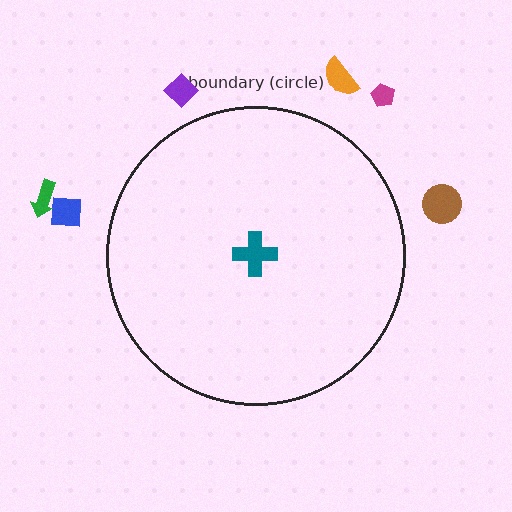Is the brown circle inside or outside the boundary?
Outside.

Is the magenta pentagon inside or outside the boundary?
Outside.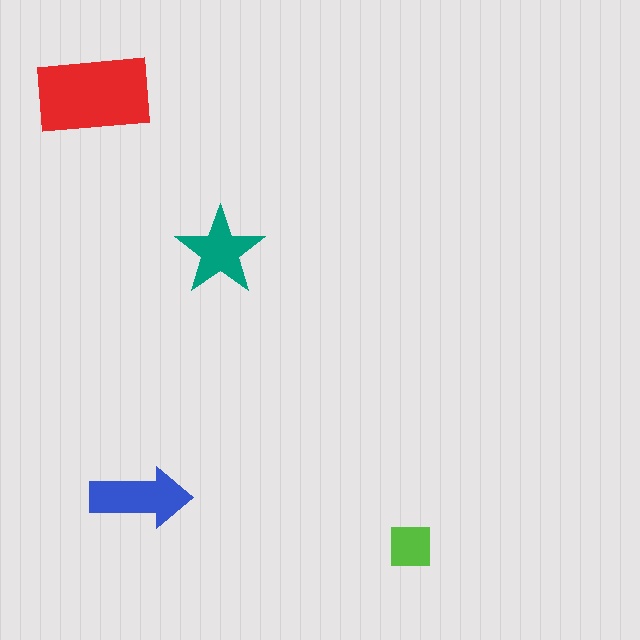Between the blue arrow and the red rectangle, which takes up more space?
The red rectangle.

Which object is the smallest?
The lime square.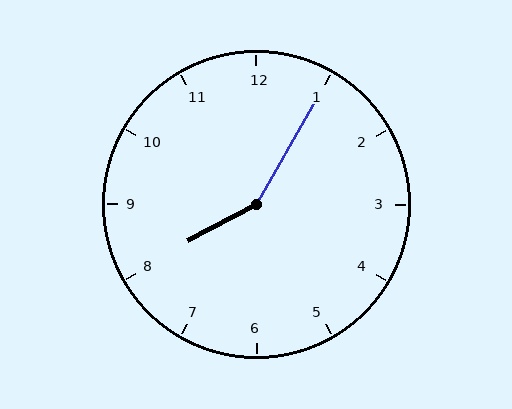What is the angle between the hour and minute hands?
Approximately 148 degrees.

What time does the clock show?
8:05.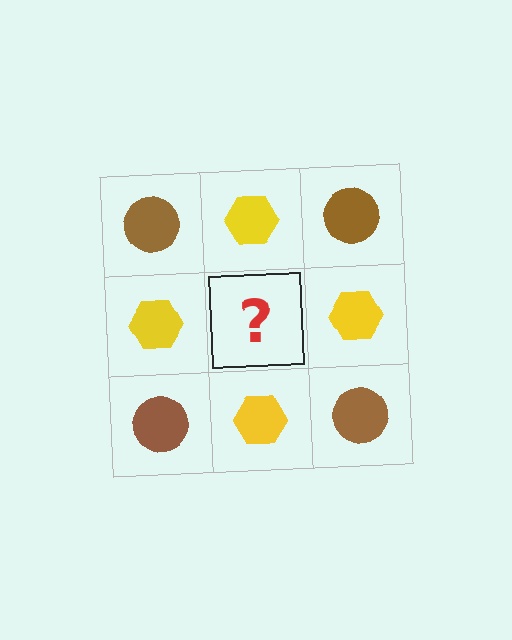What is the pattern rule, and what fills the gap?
The rule is that it alternates brown circle and yellow hexagon in a checkerboard pattern. The gap should be filled with a brown circle.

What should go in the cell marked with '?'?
The missing cell should contain a brown circle.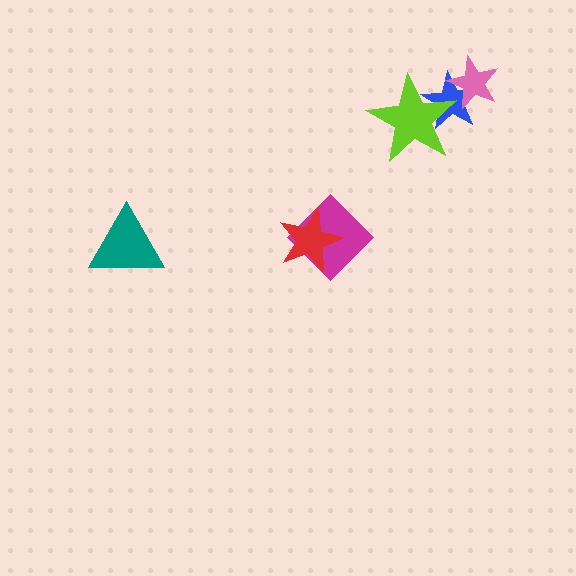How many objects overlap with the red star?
1 object overlaps with the red star.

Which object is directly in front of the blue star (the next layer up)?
The lime star is directly in front of the blue star.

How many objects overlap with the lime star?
1 object overlaps with the lime star.